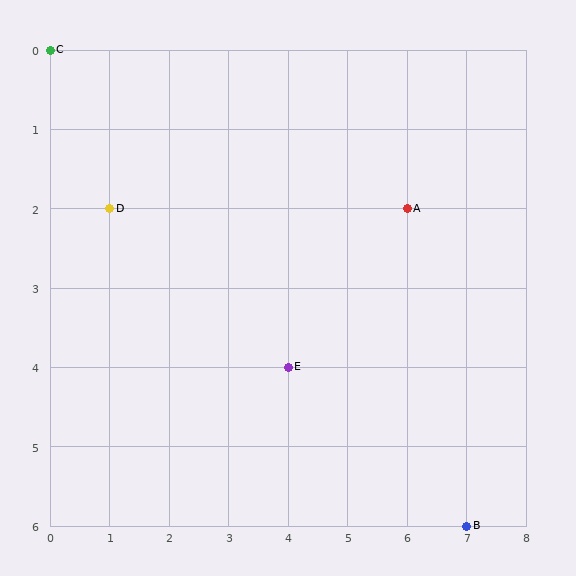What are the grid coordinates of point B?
Point B is at grid coordinates (7, 6).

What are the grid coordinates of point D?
Point D is at grid coordinates (1, 2).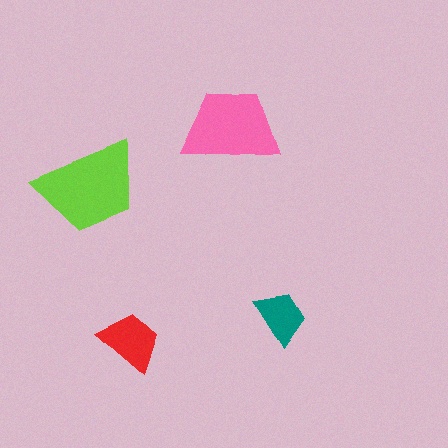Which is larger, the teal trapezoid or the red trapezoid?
The red one.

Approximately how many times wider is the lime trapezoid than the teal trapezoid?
About 2 times wider.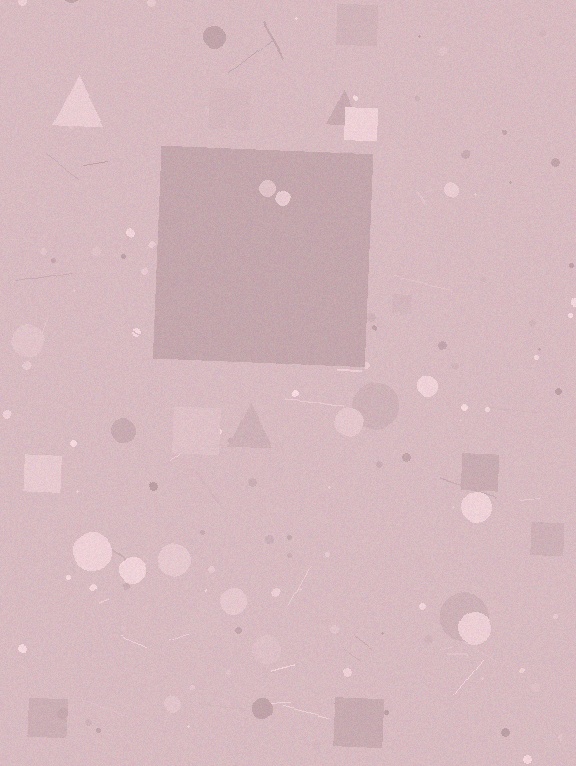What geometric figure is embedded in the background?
A square is embedded in the background.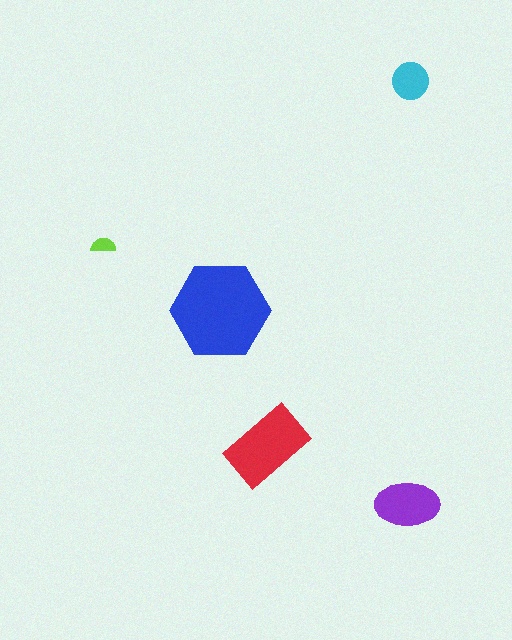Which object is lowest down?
The purple ellipse is bottommost.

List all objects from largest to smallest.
The blue hexagon, the red rectangle, the purple ellipse, the cyan circle, the lime semicircle.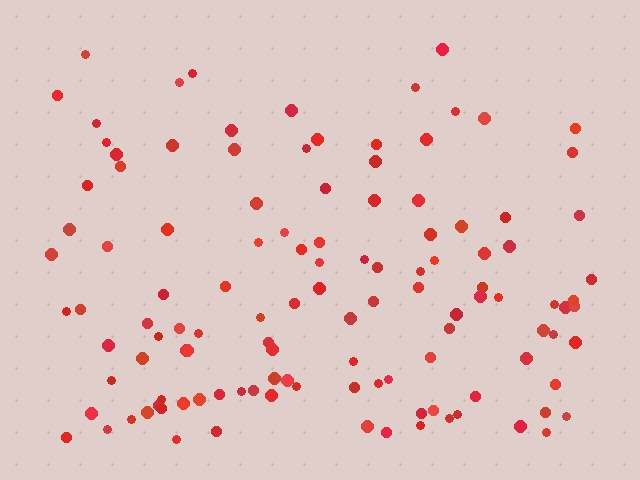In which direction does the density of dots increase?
From top to bottom, with the bottom side densest.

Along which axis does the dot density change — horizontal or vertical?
Vertical.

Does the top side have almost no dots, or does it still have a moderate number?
Still a moderate number, just noticeably fewer than the bottom.